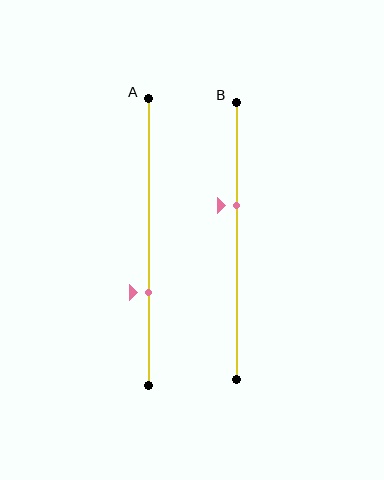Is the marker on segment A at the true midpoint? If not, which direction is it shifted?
No, the marker on segment A is shifted downward by about 17% of the segment length.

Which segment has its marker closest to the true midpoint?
Segment B has its marker closest to the true midpoint.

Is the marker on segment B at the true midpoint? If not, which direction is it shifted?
No, the marker on segment B is shifted upward by about 13% of the segment length.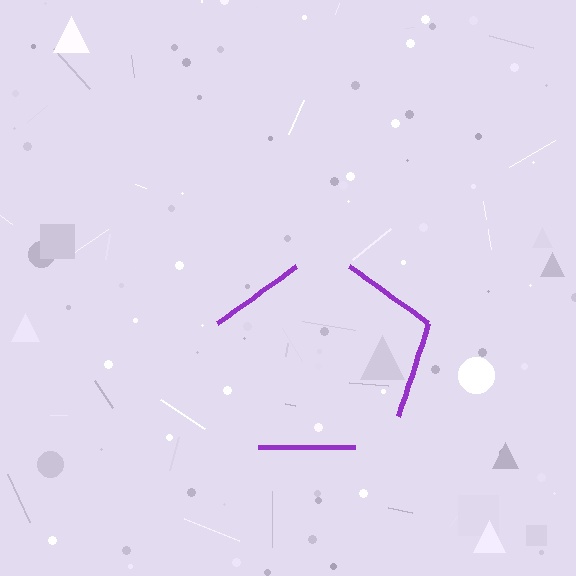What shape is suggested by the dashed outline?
The dashed outline suggests a pentagon.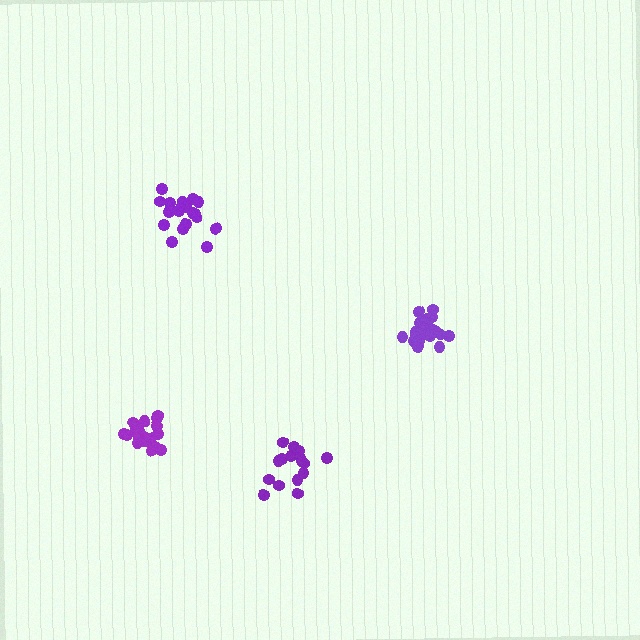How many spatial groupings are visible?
There are 4 spatial groupings.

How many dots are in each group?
Group 1: 19 dots, Group 2: 21 dots, Group 3: 16 dots, Group 4: 21 dots (77 total).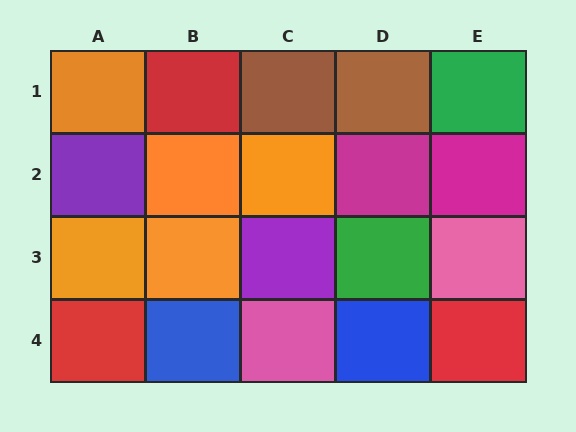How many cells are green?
2 cells are green.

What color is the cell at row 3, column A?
Orange.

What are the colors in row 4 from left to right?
Red, blue, pink, blue, red.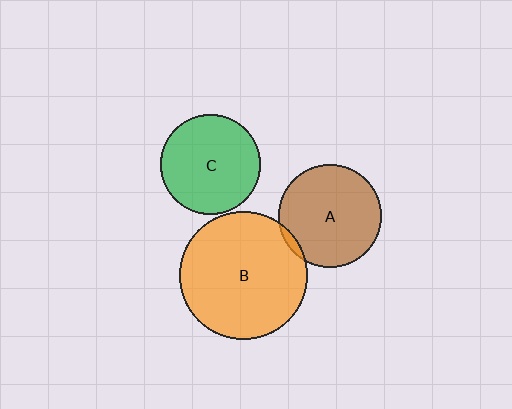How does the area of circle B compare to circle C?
Approximately 1.7 times.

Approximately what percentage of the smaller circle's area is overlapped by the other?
Approximately 5%.